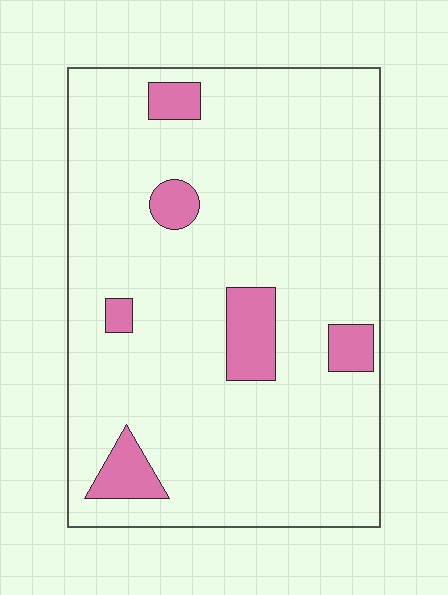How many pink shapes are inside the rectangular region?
6.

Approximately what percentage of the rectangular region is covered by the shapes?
Approximately 10%.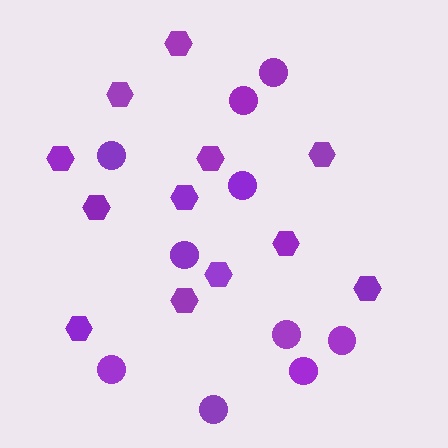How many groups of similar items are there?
There are 2 groups: one group of hexagons (12) and one group of circles (10).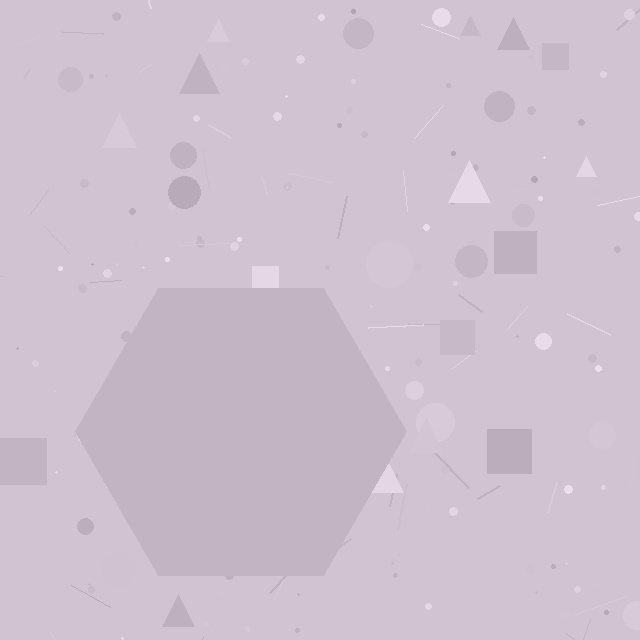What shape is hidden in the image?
A hexagon is hidden in the image.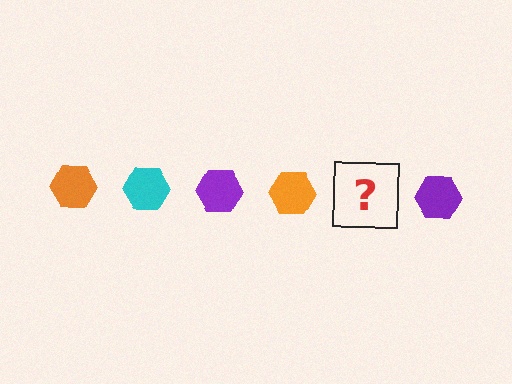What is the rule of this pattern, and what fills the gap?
The rule is that the pattern cycles through orange, cyan, purple hexagons. The gap should be filled with a cyan hexagon.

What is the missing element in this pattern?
The missing element is a cyan hexagon.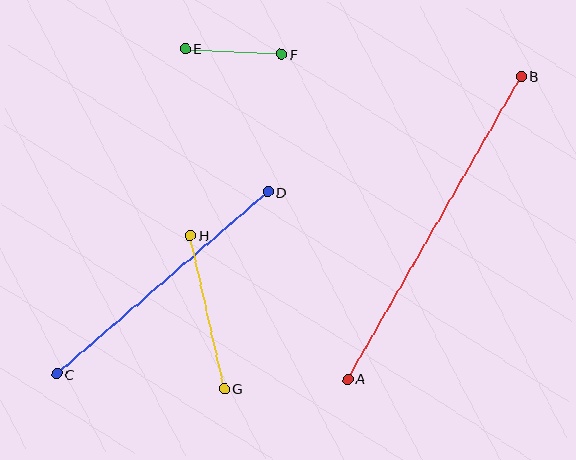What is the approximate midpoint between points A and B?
The midpoint is at approximately (434, 228) pixels.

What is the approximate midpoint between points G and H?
The midpoint is at approximately (207, 312) pixels.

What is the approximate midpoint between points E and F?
The midpoint is at approximately (233, 51) pixels.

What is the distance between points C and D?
The distance is approximately 279 pixels.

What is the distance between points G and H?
The distance is approximately 157 pixels.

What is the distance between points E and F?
The distance is approximately 97 pixels.